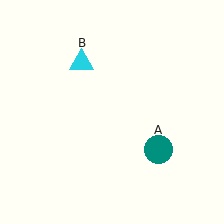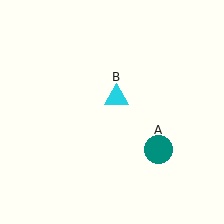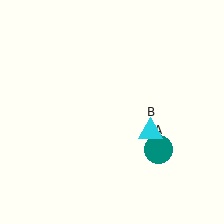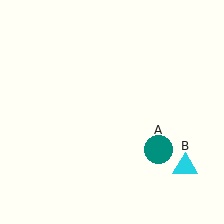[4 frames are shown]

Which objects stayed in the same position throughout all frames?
Teal circle (object A) remained stationary.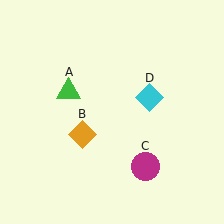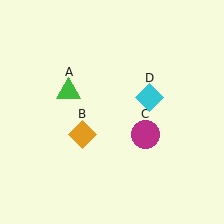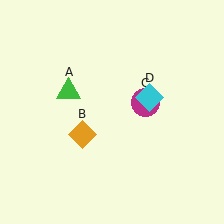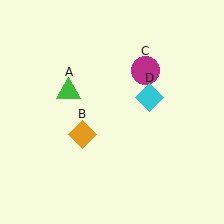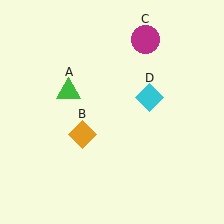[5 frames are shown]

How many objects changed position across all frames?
1 object changed position: magenta circle (object C).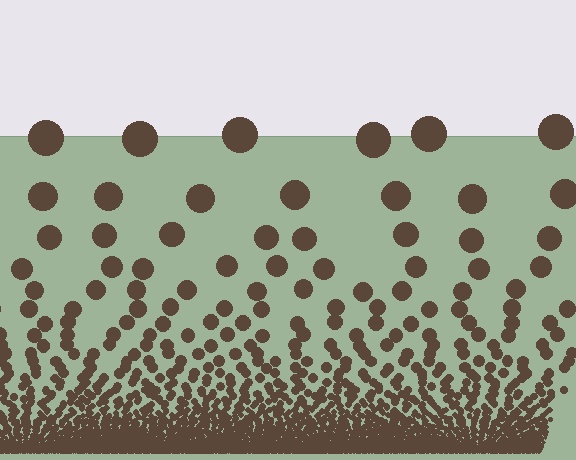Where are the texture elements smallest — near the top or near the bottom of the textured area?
Near the bottom.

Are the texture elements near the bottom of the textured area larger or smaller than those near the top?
Smaller. The gradient is inverted — elements near the bottom are smaller and denser.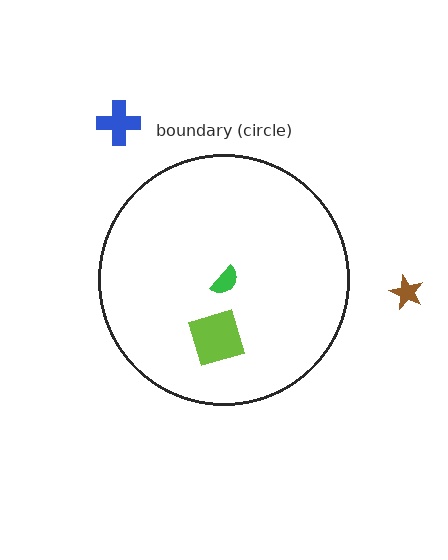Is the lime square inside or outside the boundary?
Inside.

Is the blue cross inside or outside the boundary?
Outside.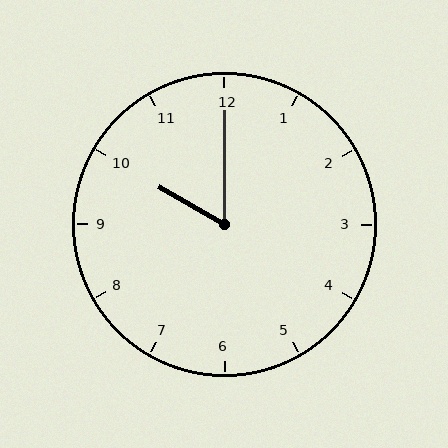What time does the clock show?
10:00.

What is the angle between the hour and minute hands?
Approximately 60 degrees.